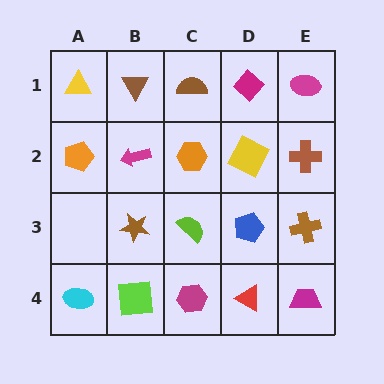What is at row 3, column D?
A blue pentagon.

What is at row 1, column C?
A brown semicircle.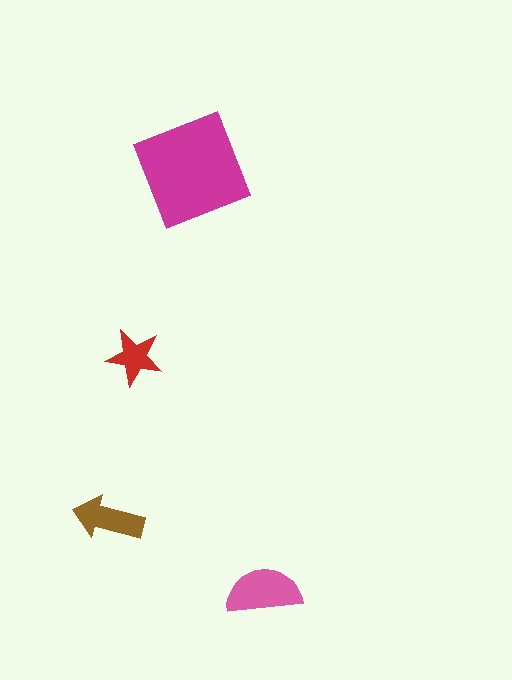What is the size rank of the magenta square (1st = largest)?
1st.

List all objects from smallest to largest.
The red star, the brown arrow, the pink semicircle, the magenta square.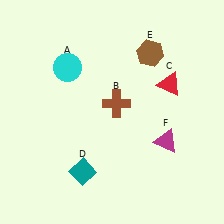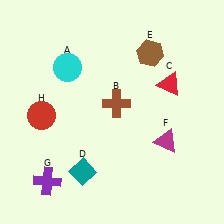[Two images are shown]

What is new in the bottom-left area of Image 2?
A red circle (H) was added in the bottom-left area of Image 2.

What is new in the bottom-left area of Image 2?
A purple cross (G) was added in the bottom-left area of Image 2.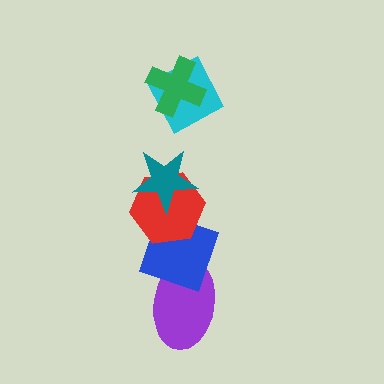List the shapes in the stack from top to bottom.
From top to bottom: the green cross, the cyan diamond, the teal star, the red hexagon, the blue diamond, the purple ellipse.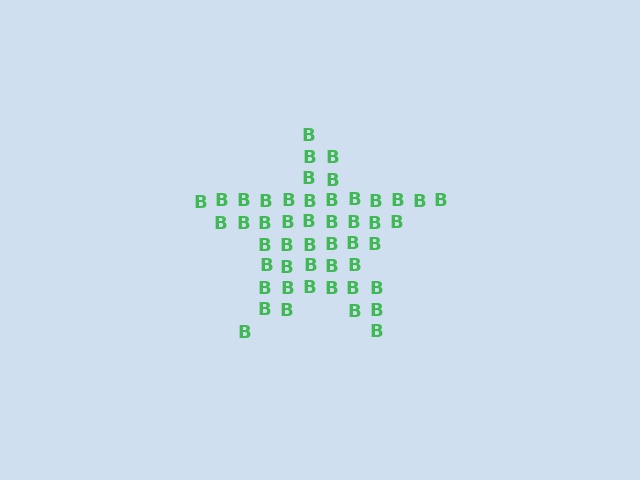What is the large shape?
The large shape is a star.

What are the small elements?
The small elements are letter B's.